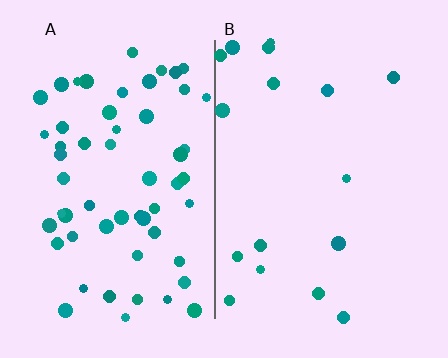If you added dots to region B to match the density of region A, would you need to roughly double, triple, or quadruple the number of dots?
Approximately quadruple.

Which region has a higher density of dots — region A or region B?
A (the left).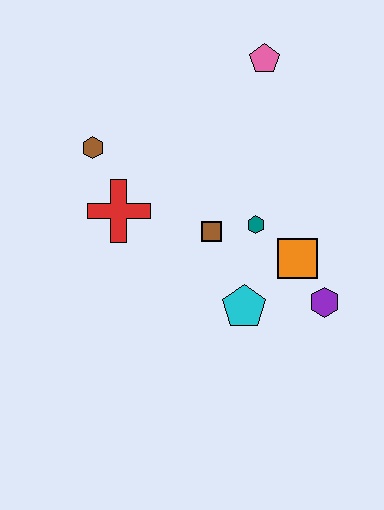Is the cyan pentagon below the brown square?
Yes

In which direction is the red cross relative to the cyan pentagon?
The red cross is to the left of the cyan pentagon.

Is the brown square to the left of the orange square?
Yes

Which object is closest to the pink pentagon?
The teal hexagon is closest to the pink pentagon.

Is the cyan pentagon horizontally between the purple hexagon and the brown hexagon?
Yes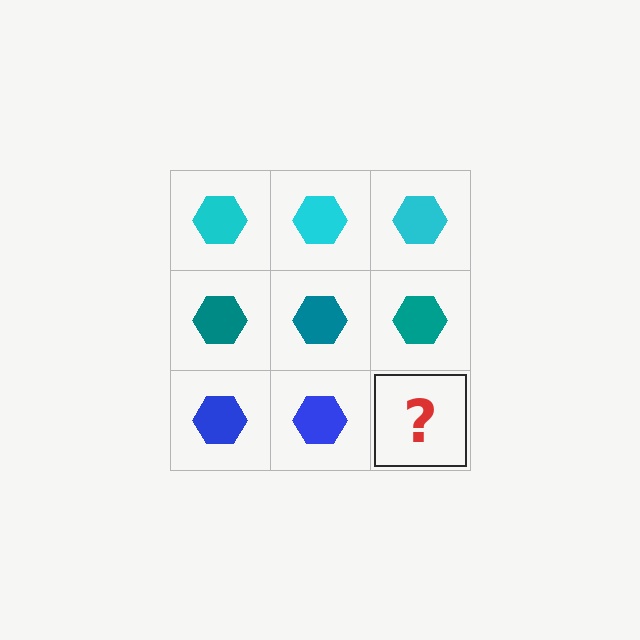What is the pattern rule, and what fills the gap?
The rule is that each row has a consistent color. The gap should be filled with a blue hexagon.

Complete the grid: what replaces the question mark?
The question mark should be replaced with a blue hexagon.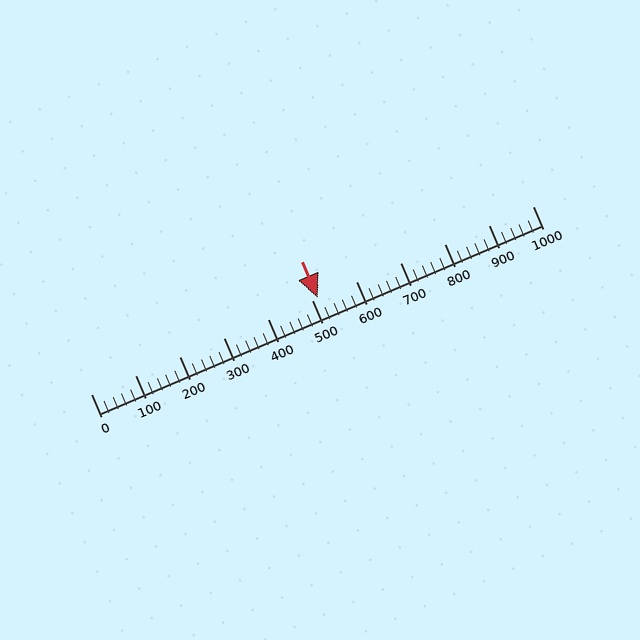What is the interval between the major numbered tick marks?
The major tick marks are spaced 100 units apart.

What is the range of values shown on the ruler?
The ruler shows values from 0 to 1000.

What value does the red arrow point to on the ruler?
The red arrow points to approximately 513.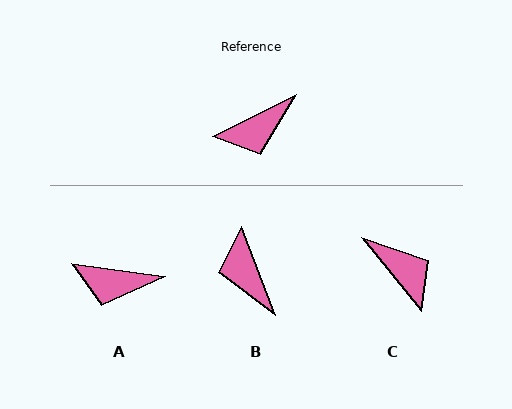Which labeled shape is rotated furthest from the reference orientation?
C, about 103 degrees away.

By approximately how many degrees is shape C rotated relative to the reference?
Approximately 103 degrees counter-clockwise.